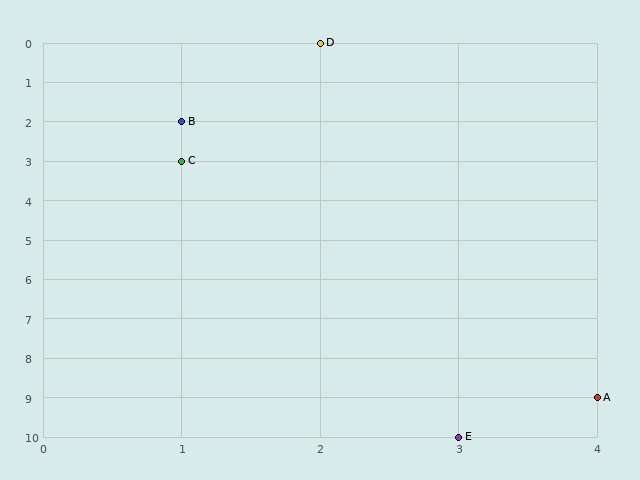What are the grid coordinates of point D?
Point D is at grid coordinates (2, 0).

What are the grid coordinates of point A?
Point A is at grid coordinates (4, 9).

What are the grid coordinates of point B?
Point B is at grid coordinates (1, 2).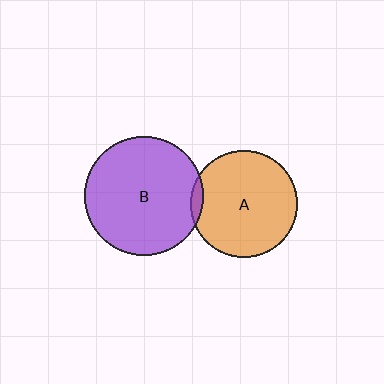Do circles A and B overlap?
Yes.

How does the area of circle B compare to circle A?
Approximately 1.2 times.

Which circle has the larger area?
Circle B (purple).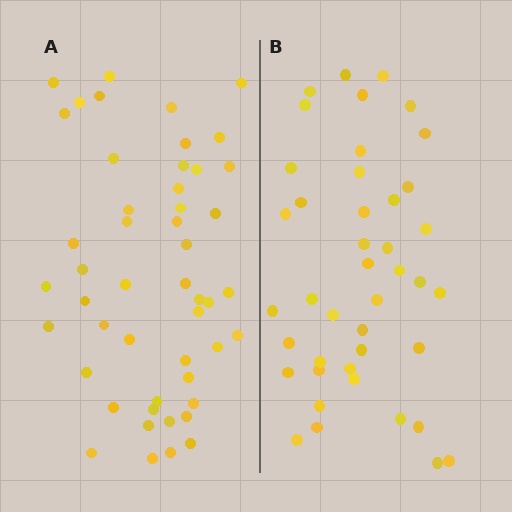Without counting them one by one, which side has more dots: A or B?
Region A (the left region) has more dots.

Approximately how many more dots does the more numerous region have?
Region A has roughly 8 or so more dots than region B.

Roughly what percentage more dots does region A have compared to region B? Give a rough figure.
About 15% more.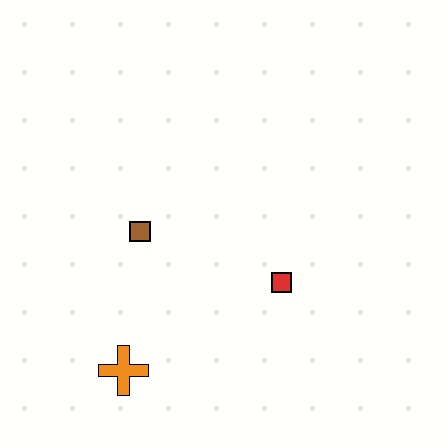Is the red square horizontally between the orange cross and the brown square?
No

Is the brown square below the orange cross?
No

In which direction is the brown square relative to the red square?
The brown square is to the left of the red square.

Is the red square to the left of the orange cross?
No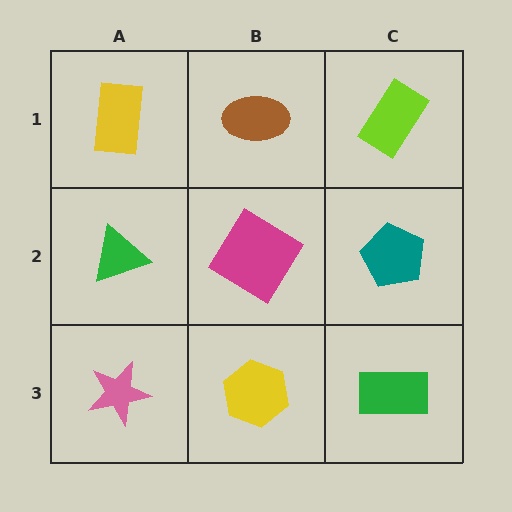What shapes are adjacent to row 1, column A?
A green triangle (row 2, column A), a brown ellipse (row 1, column B).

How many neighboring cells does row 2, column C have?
3.